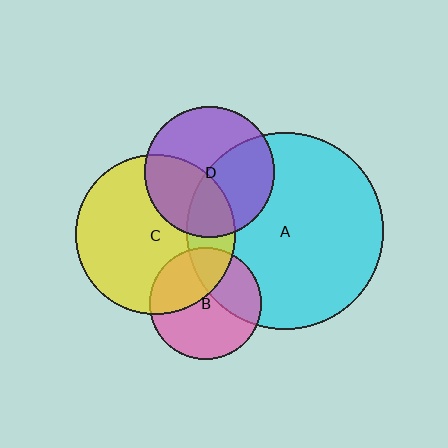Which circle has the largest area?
Circle A (cyan).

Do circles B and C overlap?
Yes.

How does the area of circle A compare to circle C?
Approximately 1.5 times.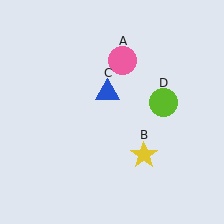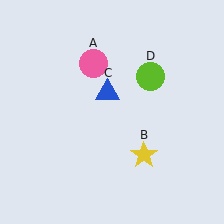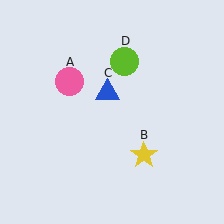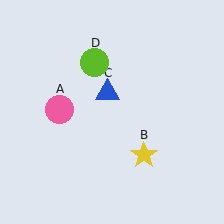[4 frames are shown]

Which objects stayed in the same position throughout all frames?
Yellow star (object B) and blue triangle (object C) remained stationary.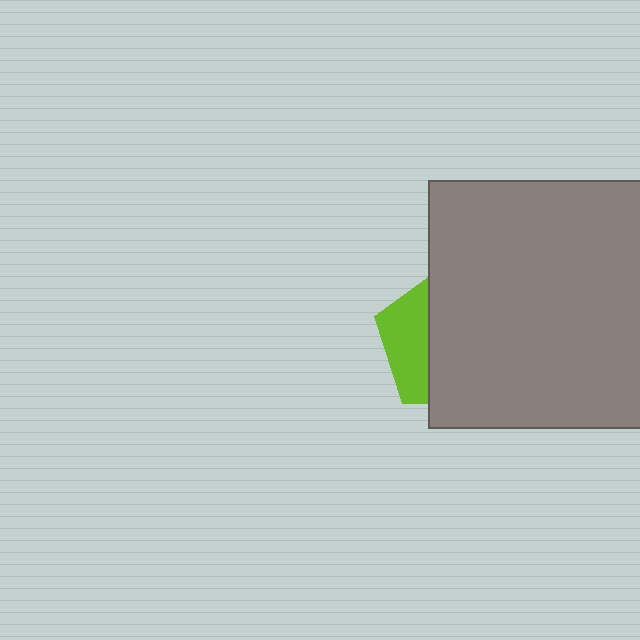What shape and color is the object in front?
The object in front is a gray rectangle.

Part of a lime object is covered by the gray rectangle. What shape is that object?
It is a pentagon.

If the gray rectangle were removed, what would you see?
You would see the complete lime pentagon.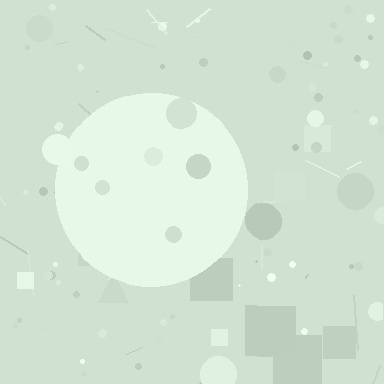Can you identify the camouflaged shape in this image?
The camouflaged shape is a circle.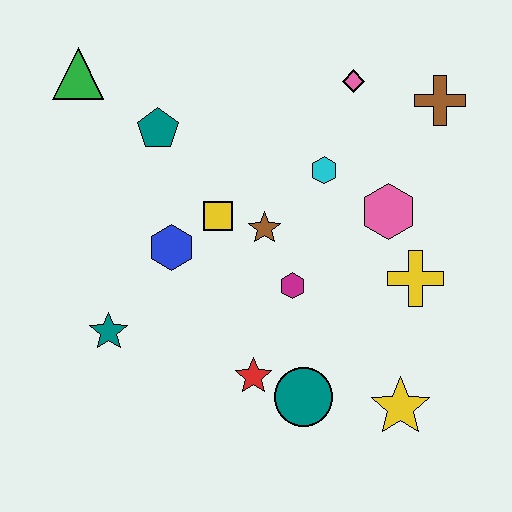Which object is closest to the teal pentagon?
The green triangle is closest to the teal pentagon.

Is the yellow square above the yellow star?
Yes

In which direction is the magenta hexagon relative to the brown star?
The magenta hexagon is below the brown star.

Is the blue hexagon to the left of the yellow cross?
Yes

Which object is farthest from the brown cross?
The teal star is farthest from the brown cross.